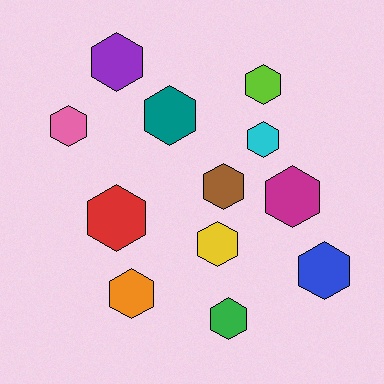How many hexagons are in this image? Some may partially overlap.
There are 12 hexagons.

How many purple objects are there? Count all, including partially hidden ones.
There is 1 purple object.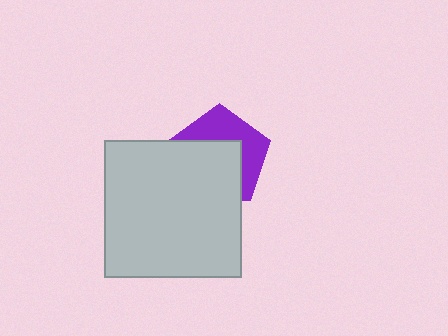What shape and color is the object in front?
The object in front is a light gray square.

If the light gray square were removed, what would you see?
You would see the complete purple pentagon.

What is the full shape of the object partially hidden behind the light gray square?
The partially hidden object is a purple pentagon.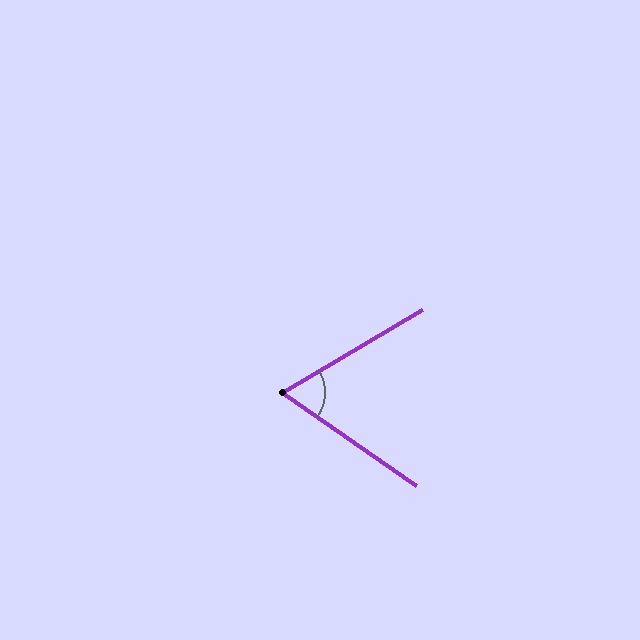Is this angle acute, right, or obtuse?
It is acute.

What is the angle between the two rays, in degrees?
Approximately 65 degrees.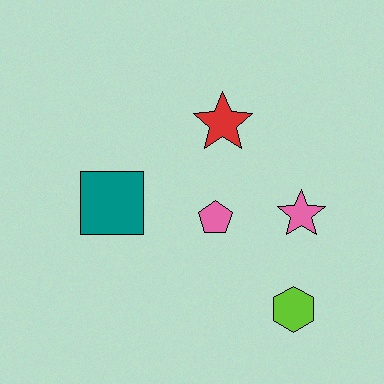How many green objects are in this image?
There are no green objects.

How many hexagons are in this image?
There is 1 hexagon.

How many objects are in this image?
There are 5 objects.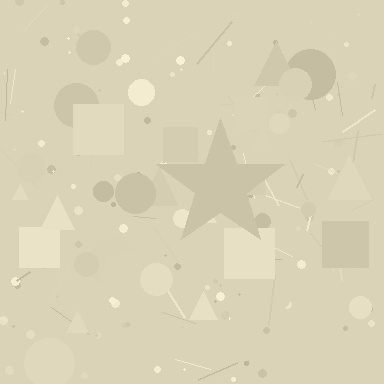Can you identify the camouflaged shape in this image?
The camouflaged shape is a star.